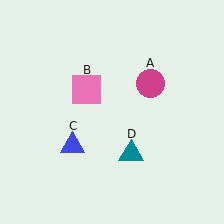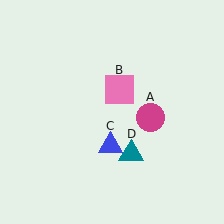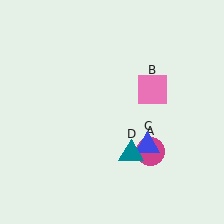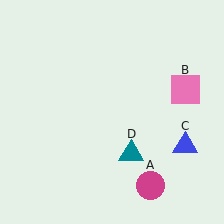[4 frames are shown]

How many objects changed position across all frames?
3 objects changed position: magenta circle (object A), pink square (object B), blue triangle (object C).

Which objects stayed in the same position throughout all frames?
Teal triangle (object D) remained stationary.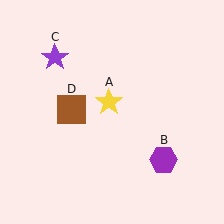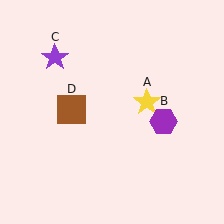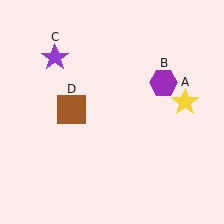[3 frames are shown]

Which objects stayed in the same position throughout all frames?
Purple star (object C) and brown square (object D) remained stationary.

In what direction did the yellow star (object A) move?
The yellow star (object A) moved right.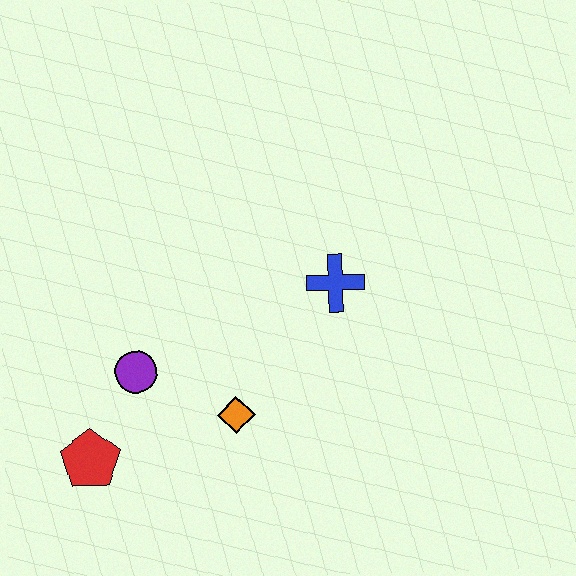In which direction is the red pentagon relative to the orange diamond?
The red pentagon is to the left of the orange diamond.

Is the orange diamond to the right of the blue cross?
No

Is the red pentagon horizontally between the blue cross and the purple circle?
No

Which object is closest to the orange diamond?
The purple circle is closest to the orange diamond.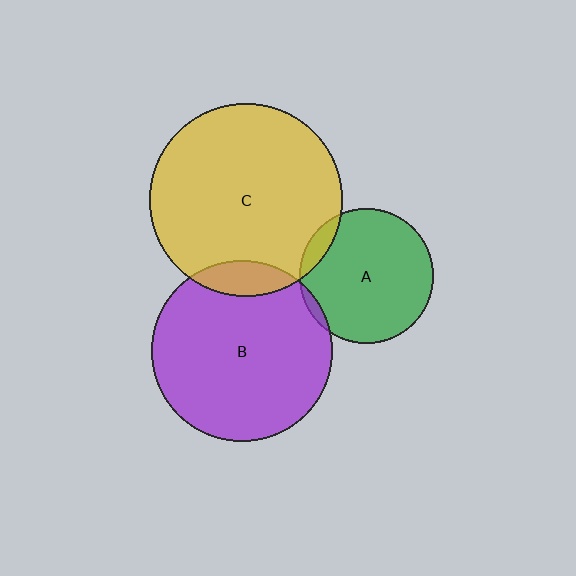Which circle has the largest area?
Circle C (yellow).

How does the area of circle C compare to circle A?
Approximately 2.1 times.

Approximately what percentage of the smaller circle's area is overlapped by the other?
Approximately 10%.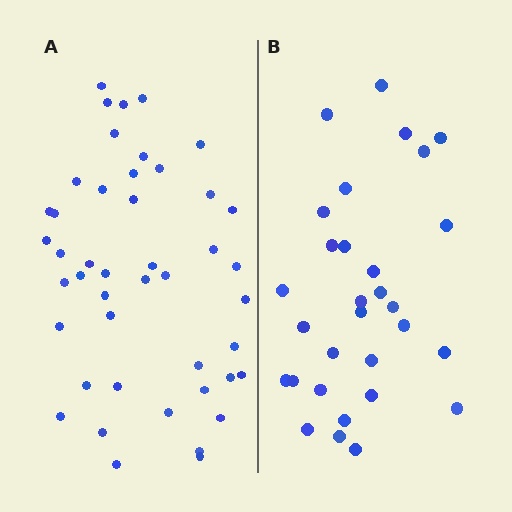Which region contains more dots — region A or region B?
Region A (the left region) has more dots.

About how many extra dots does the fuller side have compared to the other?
Region A has approximately 15 more dots than region B.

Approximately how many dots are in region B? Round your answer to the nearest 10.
About 30 dots.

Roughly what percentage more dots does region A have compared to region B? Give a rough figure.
About 50% more.